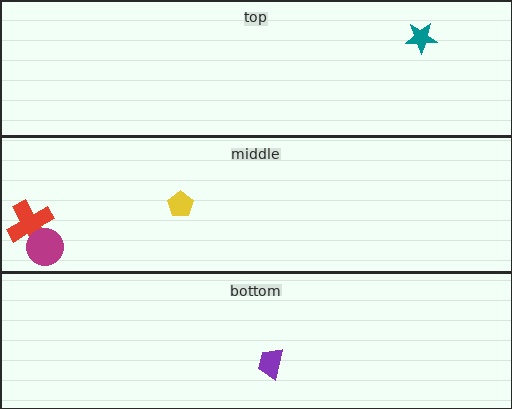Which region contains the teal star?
The top region.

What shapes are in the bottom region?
The purple trapezoid.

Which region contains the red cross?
The middle region.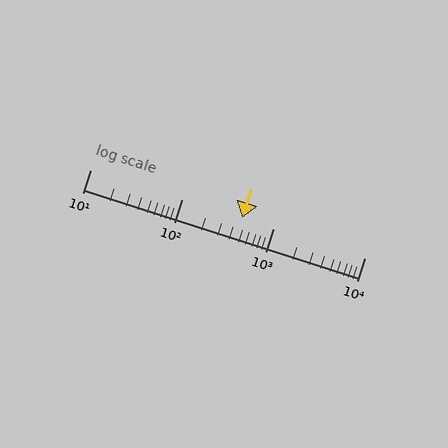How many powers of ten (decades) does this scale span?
The scale spans 3 decades, from 10 to 10000.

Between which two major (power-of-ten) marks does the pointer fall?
The pointer is between 100 and 1000.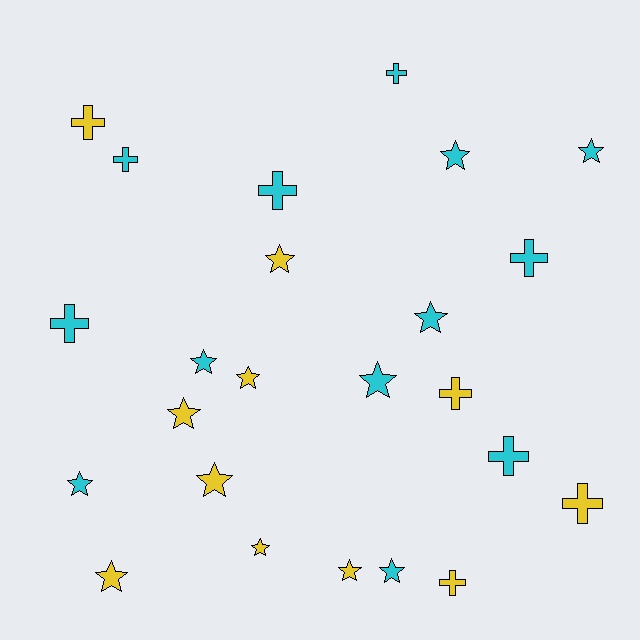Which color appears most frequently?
Cyan, with 13 objects.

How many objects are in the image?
There are 24 objects.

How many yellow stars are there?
There are 7 yellow stars.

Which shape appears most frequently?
Star, with 14 objects.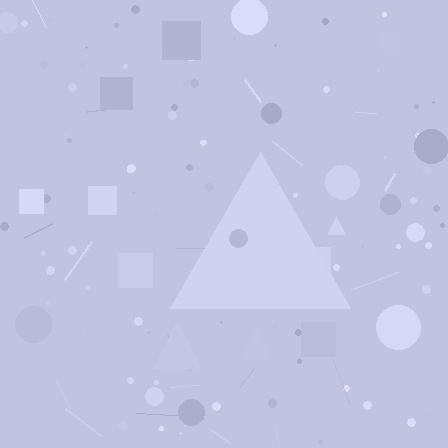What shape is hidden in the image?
A triangle is hidden in the image.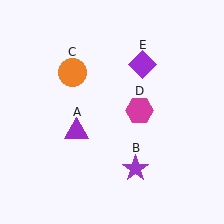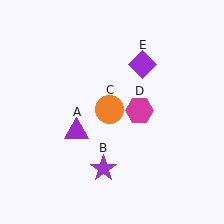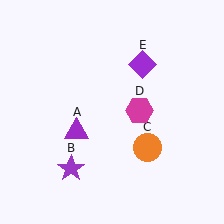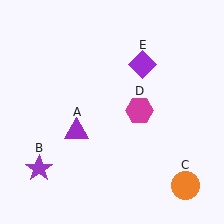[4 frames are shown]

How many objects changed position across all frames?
2 objects changed position: purple star (object B), orange circle (object C).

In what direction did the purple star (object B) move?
The purple star (object B) moved left.